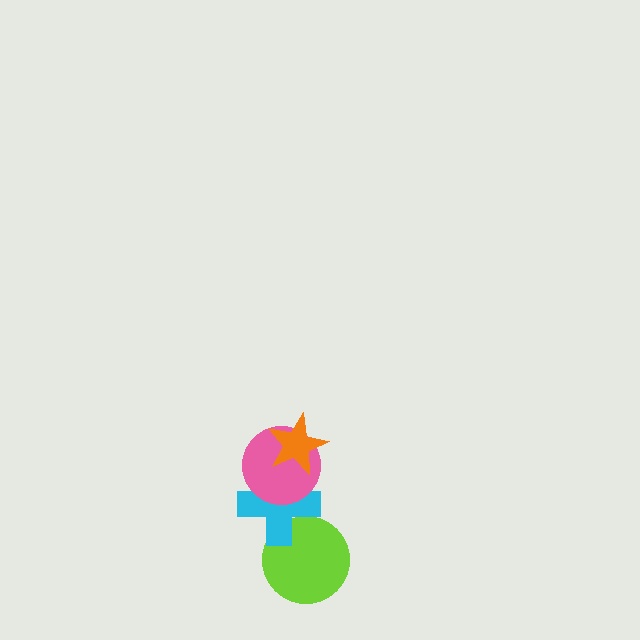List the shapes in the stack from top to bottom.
From top to bottom: the orange star, the pink circle, the cyan cross, the lime circle.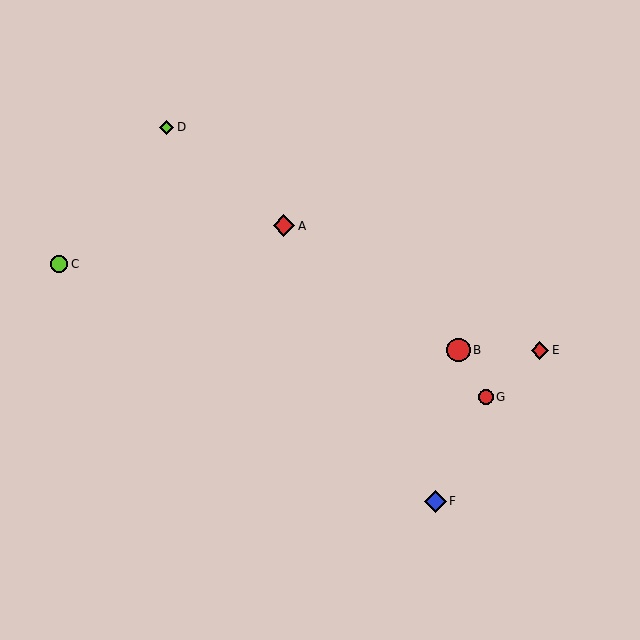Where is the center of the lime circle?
The center of the lime circle is at (59, 264).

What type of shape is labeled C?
Shape C is a lime circle.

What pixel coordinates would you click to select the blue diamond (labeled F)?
Click at (436, 501) to select the blue diamond F.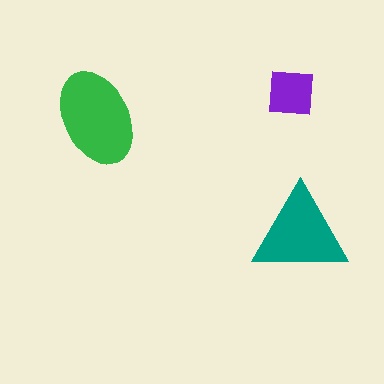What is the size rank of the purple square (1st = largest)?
3rd.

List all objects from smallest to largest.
The purple square, the teal triangle, the green ellipse.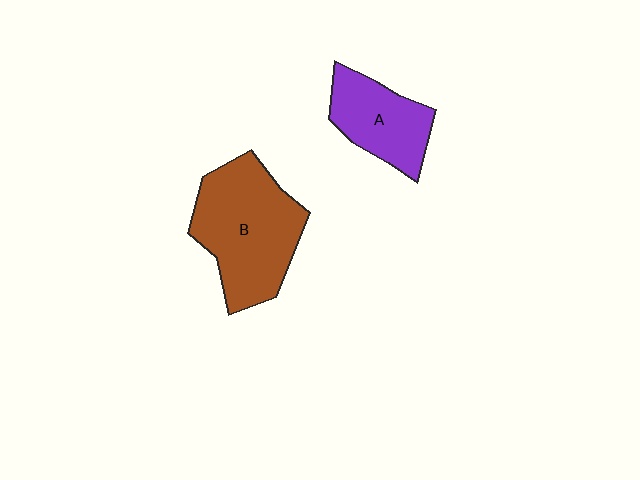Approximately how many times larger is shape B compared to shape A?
Approximately 1.7 times.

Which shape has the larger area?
Shape B (brown).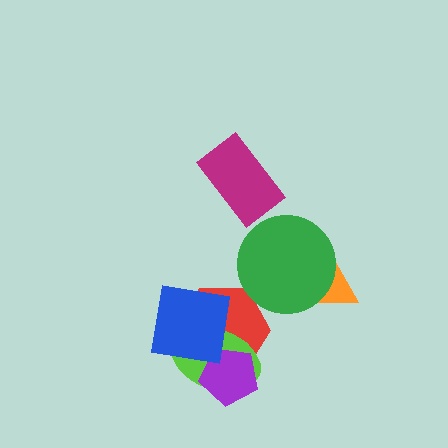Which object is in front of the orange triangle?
The green circle is in front of the orange triangle.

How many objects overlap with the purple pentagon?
2 objects overlap with the purple pentagon.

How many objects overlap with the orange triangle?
1 object overlaps with the orange triangle.